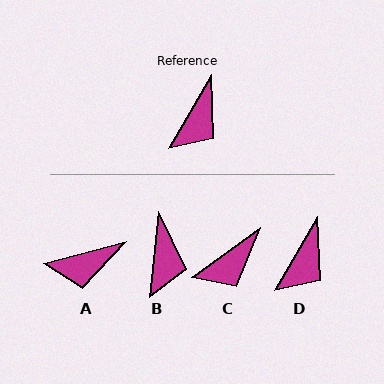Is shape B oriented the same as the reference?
No, it is off by about 24 degrees.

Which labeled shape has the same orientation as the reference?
D.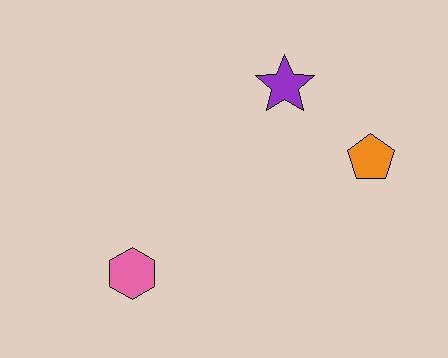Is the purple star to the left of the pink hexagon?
No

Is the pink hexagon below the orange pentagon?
Yes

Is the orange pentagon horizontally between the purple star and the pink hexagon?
No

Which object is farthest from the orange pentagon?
The pink hexagon is farthest from the orange pentagon.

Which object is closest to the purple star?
The orange pentagon is closest to the purple star.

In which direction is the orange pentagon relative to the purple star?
The orange pentagon is to the right of the purple star.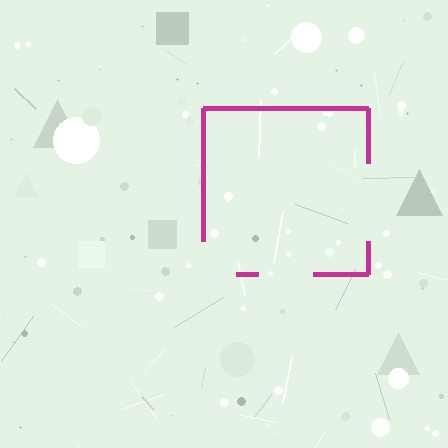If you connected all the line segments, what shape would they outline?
They would outline a square.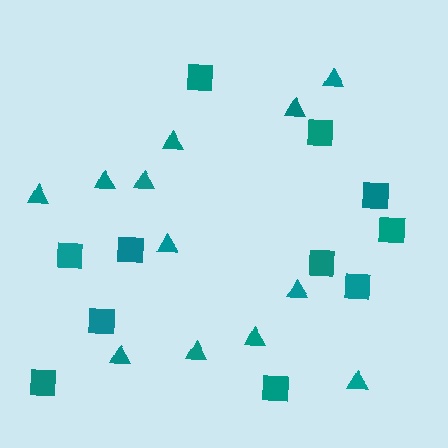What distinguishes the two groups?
There are 2 groups: one group of squares (11) and one group of triangles (12).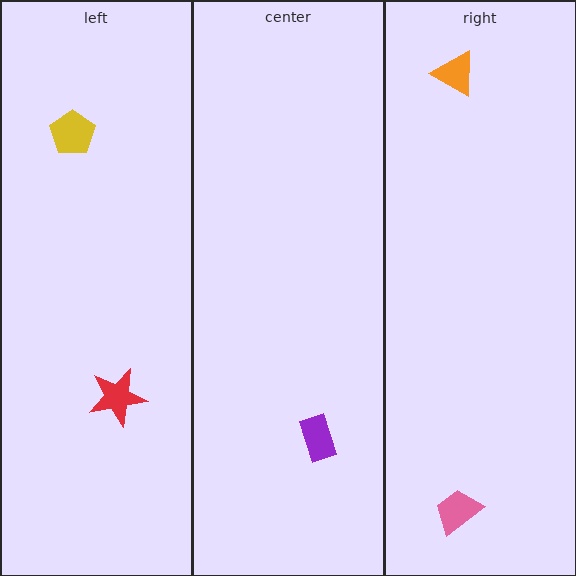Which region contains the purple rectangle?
The center region.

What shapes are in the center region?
The purple rectangle.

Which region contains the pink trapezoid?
The right region.